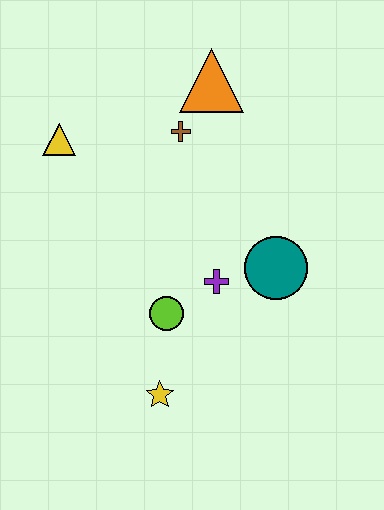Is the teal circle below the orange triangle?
Yes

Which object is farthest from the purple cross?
The yellow triangle is farthest from the purple cross.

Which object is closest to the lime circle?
The purple cross is closest to the lime circle.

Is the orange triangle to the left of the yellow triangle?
No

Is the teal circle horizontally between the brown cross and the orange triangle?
No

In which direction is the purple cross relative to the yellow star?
The purple cross is above the yellow star.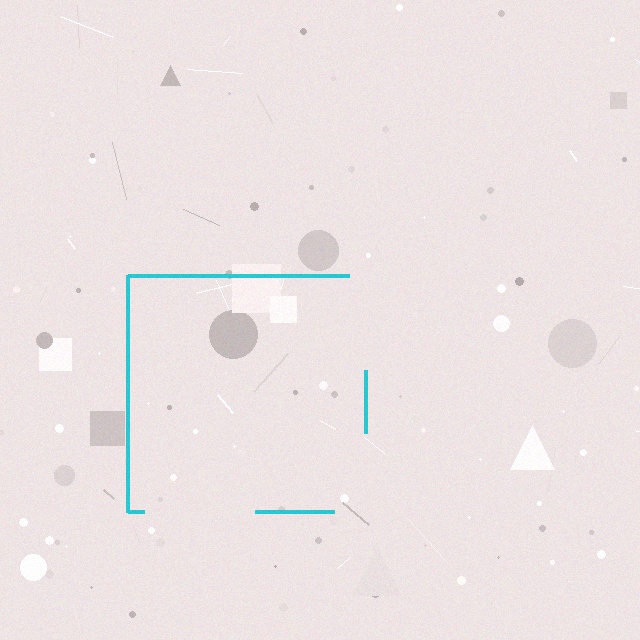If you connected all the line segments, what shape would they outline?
They would outline a square.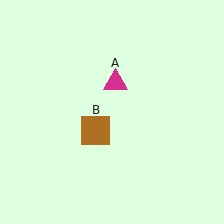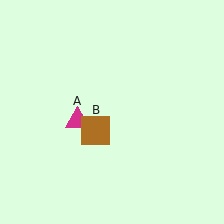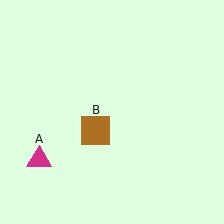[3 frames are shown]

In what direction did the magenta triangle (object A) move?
The magenta triangle (object A) moved down and to the left.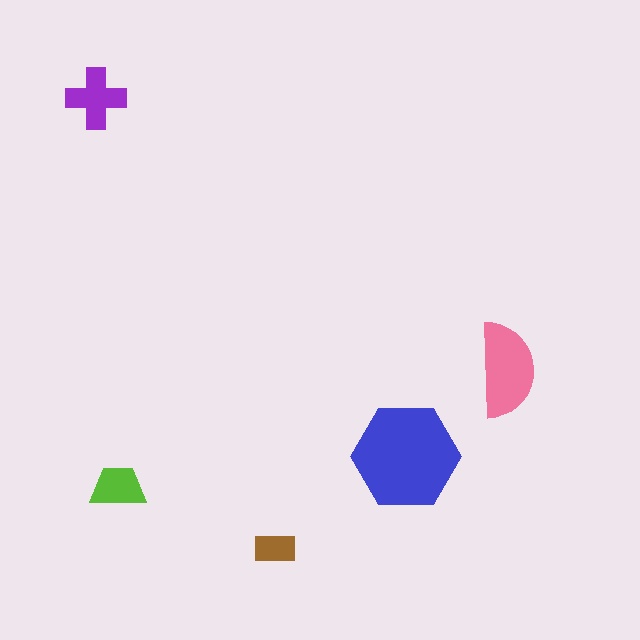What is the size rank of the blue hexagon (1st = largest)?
1st.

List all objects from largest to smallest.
The blue hexagon, the pink semicircle, the purple cross, the lime trapezoid, the brown rectangle.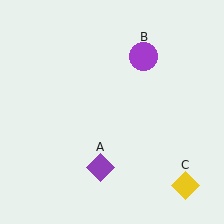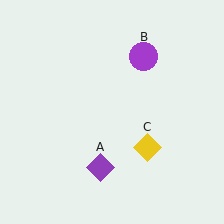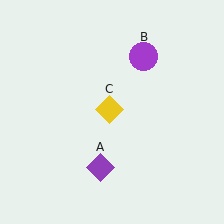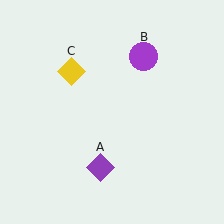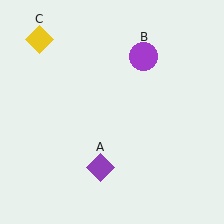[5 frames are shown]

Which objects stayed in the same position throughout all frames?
Purple diamond (object A) and purple circle (object B) remained stationary.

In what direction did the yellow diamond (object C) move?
The yellow diamond (object C) moved up and to the left.